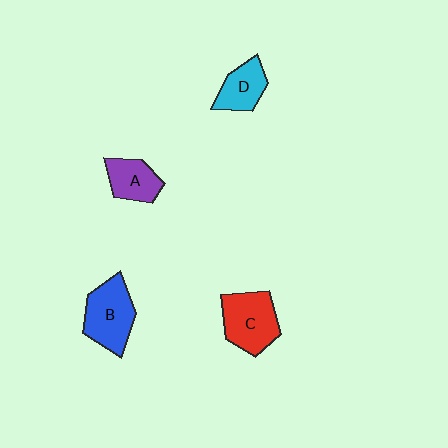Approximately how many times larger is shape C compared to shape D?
Approximately 1.5 times.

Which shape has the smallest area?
Shape D (cyan).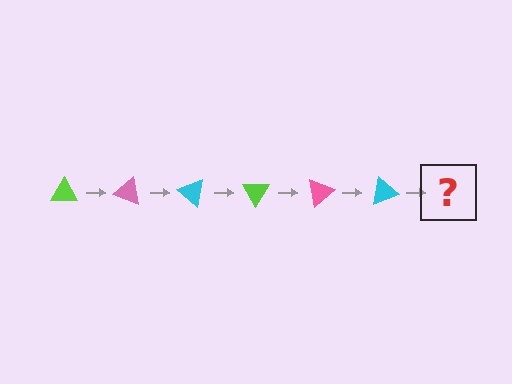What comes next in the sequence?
The next element should be a lime triangle, rotated 120 degrees from the start.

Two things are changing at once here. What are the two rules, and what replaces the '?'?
The two rules are that it rotates 20 degrees each step and the color cycles through lime, pink, and cyan. The '?' should be a lime triangle, rotated 120 degrees from the start.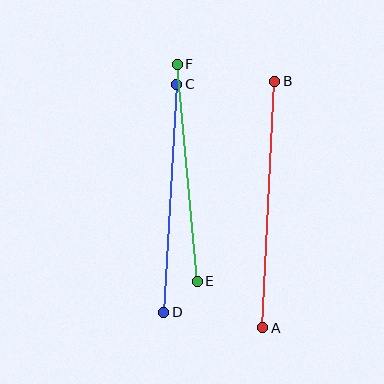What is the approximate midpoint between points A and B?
The midpoint is at approximately (269, 205) pixels.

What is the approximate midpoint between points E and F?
The midpoint is at approximately (187, 173) pixels.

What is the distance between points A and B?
The distance is approximately 247 pixels.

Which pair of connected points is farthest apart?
Points A and B are farthest apart.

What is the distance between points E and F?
The distance is approximately 218 pixels.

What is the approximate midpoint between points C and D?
The midpoint is at approximately (170, 198) pixels.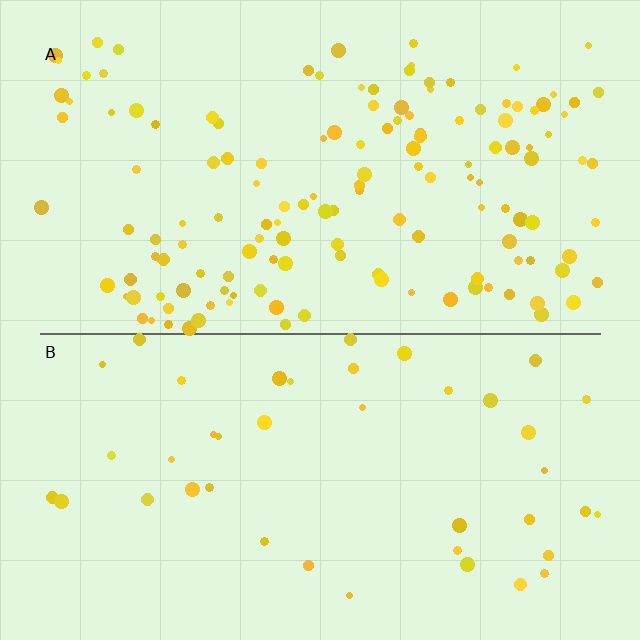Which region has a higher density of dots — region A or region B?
A (the top).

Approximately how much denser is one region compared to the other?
Approximately 3.4× — region A over region B.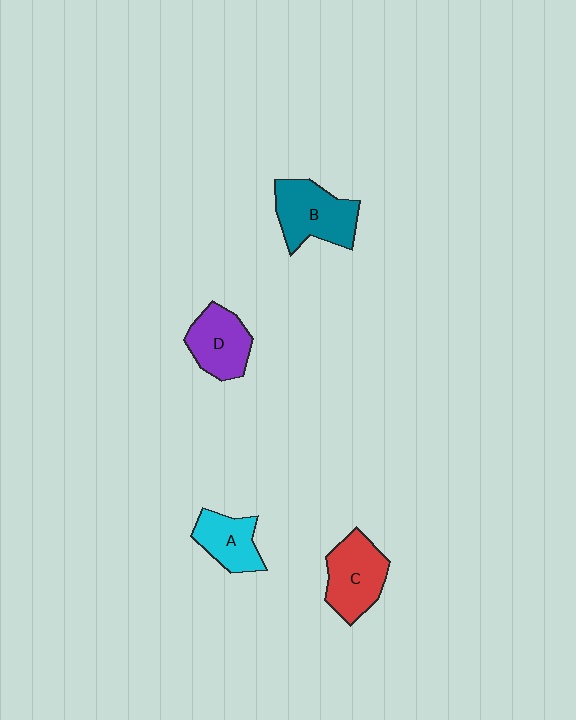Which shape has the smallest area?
Shape A (cyan).